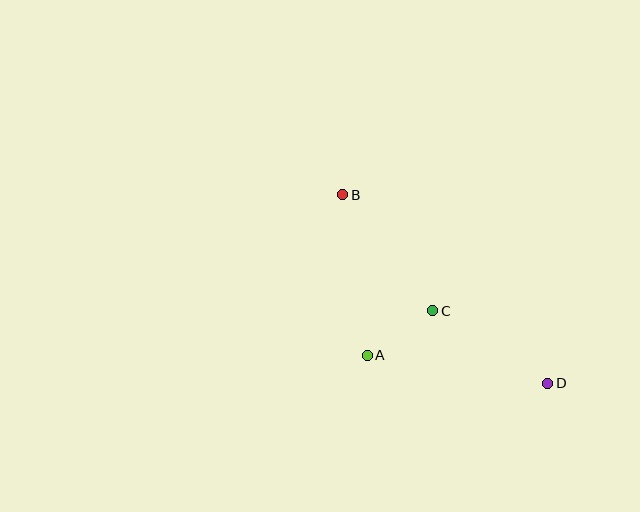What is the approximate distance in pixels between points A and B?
The distance between A and B is approximately 162 pixels.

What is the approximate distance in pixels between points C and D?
The distance between C and D is approximately 136 pixels.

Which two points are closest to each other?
Points A and C are closest to each other.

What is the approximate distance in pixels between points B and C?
The distance between B and C is approximately 147 pixels.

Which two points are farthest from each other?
Points B and D are farthest from each other.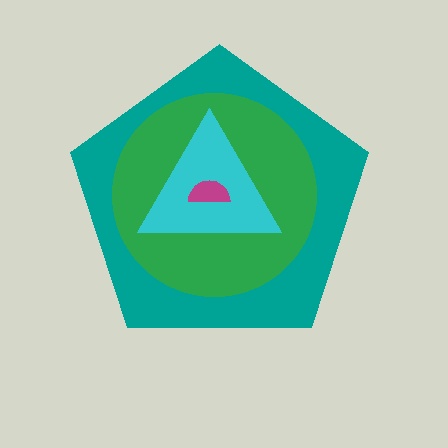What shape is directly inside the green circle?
The cyan triangle.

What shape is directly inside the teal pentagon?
The green circle.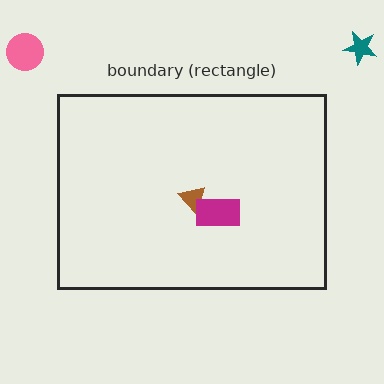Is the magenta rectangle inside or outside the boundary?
Inside.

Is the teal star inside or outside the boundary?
Outside.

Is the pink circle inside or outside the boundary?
Outside.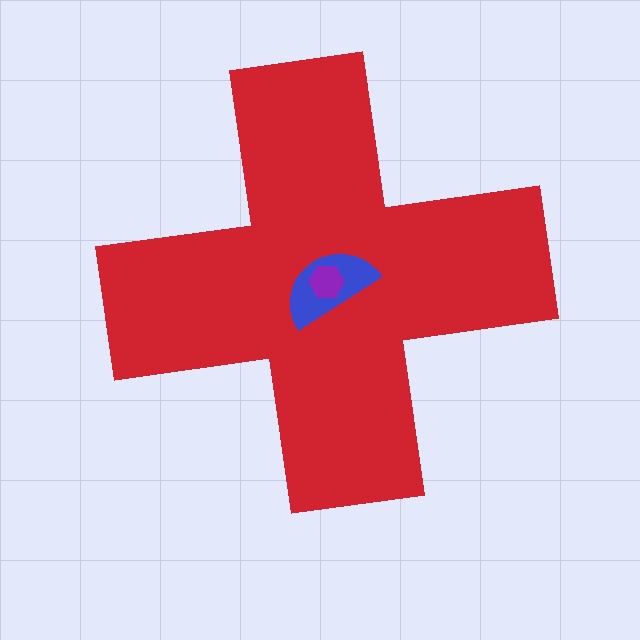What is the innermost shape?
The purple hexagon.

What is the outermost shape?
The red cross.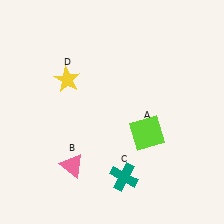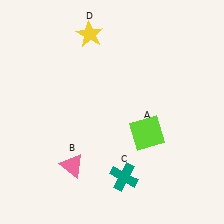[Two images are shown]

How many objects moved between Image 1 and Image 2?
1 object moved between the two images.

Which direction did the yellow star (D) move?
The yellow star (D) moved up.